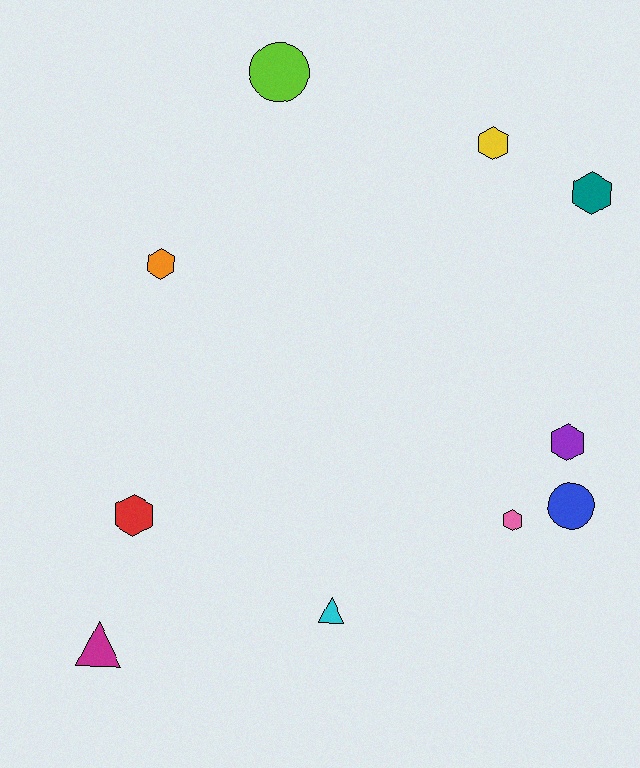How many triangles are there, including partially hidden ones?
There are 2 triangles.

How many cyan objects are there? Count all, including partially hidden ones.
There is 1 cyan object.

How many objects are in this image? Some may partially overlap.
There are 10 objects.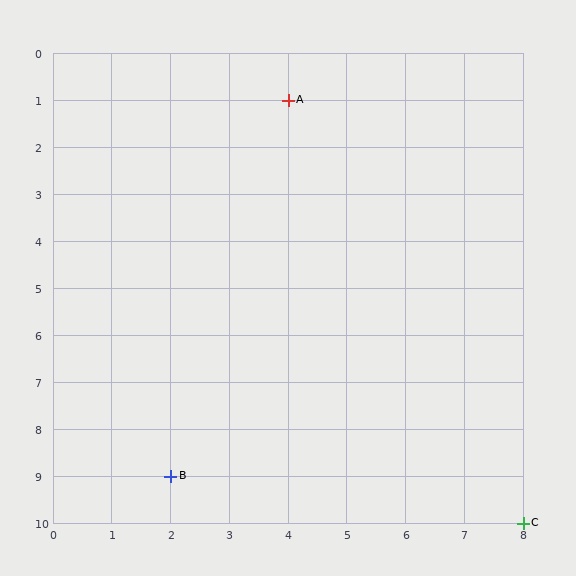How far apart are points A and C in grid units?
Points A and C are 4 columns and 9 rows apart (about 9.8 grid units diagonally).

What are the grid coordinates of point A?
Point A is at grid coordinates (4, 1).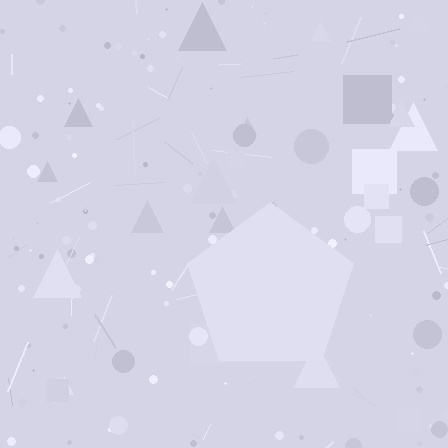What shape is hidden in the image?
A pentagon is hidden in the image.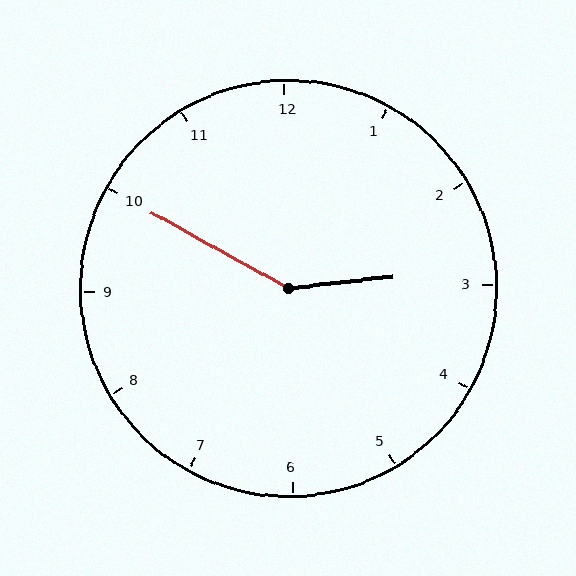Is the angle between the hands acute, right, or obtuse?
It is obtuse.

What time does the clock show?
2:50.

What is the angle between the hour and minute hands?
Approximately 145 degrees.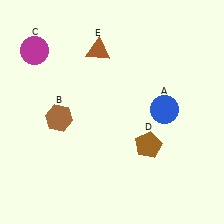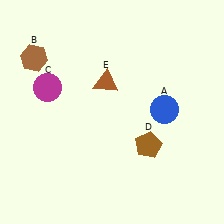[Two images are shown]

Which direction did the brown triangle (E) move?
The brown triangle (E) moved down.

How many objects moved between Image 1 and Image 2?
3 objects moved between the two images.